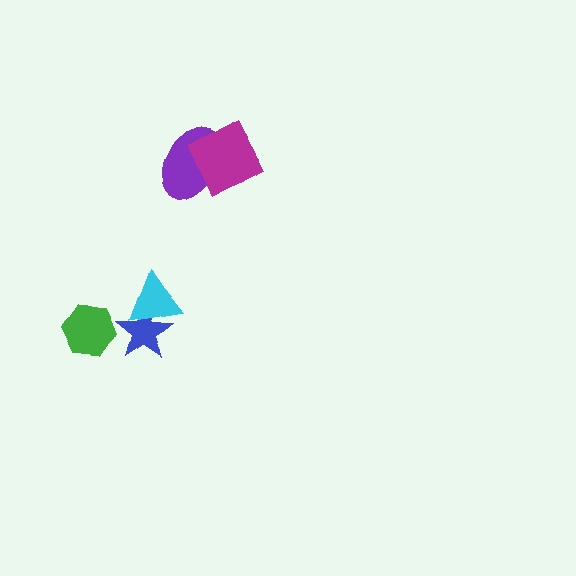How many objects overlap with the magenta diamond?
1 object overlaps with the magenta diamond.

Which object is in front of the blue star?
The cyan triangle is in front of the blue star.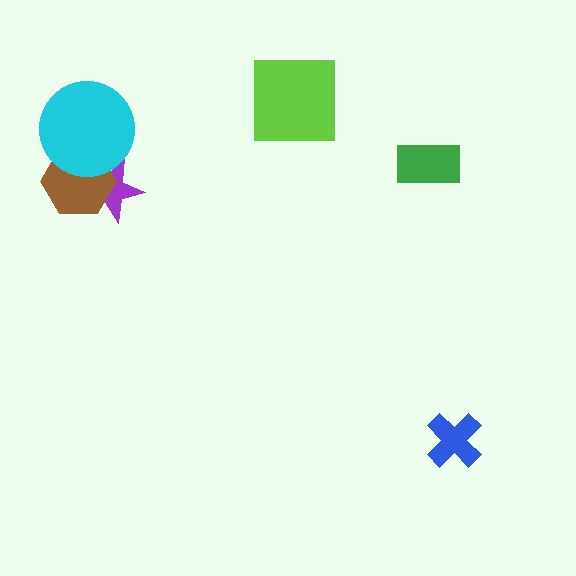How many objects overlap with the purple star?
2 objects overlap with the purple star.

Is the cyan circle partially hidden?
No, no other shape covers it.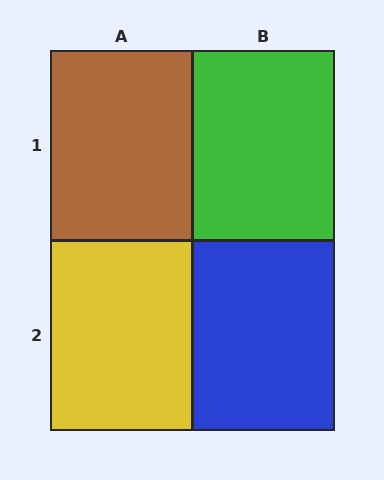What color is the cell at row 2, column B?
Blue.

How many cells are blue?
1 cell is blue.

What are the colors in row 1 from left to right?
Brown, green.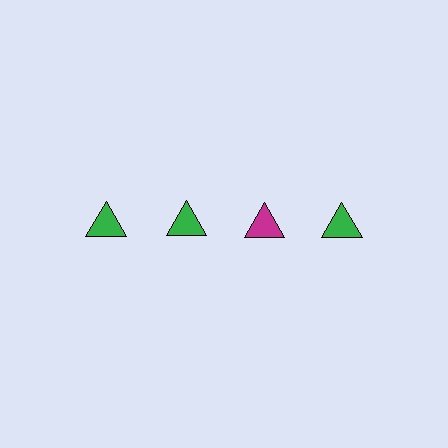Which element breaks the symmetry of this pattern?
The magenta triangle in the top row, center column breaks the symmetry. All other shapes are green triangles.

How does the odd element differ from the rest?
It has a different color: magenta instead of green.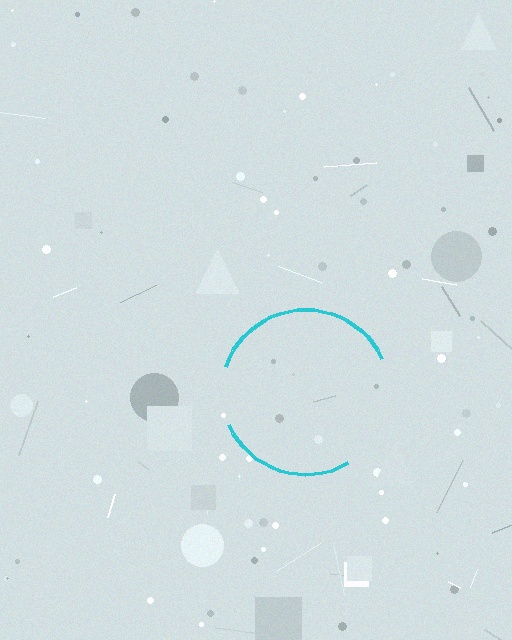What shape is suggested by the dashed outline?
The dashed outline suggests a circle.